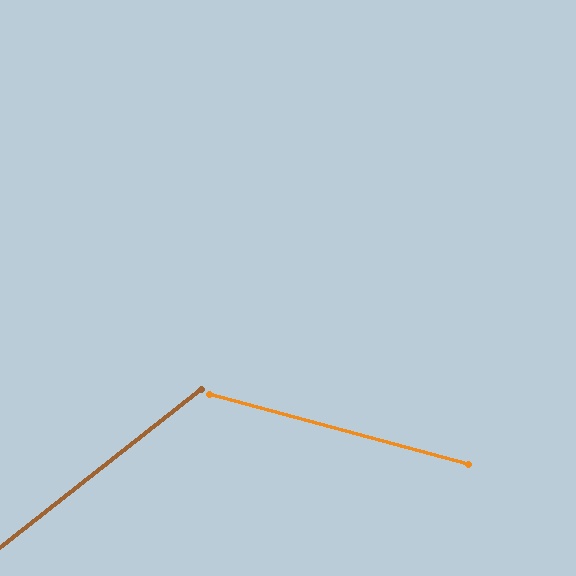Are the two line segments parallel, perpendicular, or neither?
Neither parallel nor perpendicular — they differ by about 53°.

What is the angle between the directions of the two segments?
Approximately 53 degrees.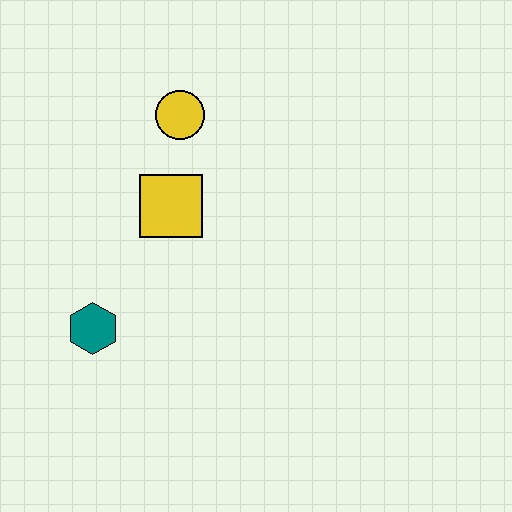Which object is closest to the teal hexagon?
The yellow square is closest to the teal hexagon.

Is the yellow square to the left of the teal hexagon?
No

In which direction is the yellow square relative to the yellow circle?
The yellow square is below the yellow circle.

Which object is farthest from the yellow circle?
The teal hexagon is farthest from the yellow circle.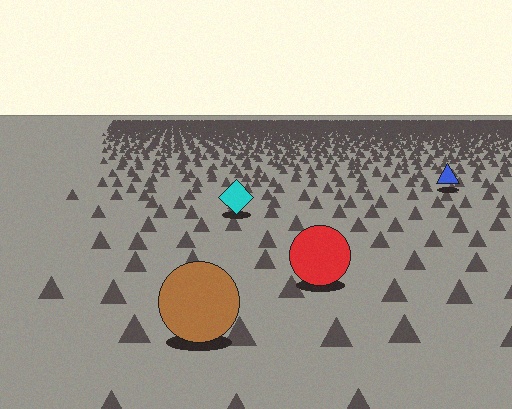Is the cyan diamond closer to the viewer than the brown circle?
No. The brown circle is closer — you can tell from the texture gradient: the ground texture is coarser near it.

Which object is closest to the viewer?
The brown circle is closest. The texture marks near it are larger and more spread out.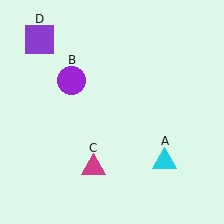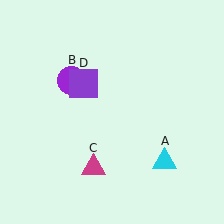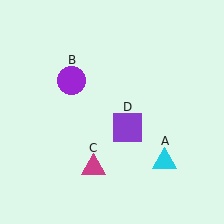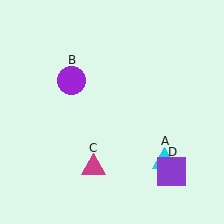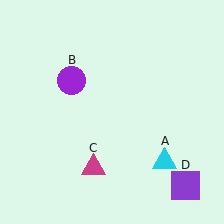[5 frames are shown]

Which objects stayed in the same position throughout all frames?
Cyan triangle (object A) and purple circle (object B) and magenta triangle (object C) remained stationary.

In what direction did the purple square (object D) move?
The purple square (object D) moved down and to the right.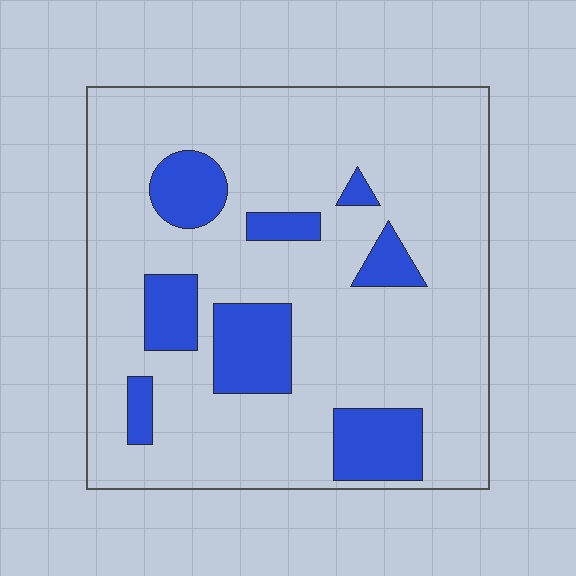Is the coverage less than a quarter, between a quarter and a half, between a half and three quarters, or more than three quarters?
Less than a quarter.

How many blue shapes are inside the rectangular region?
8.